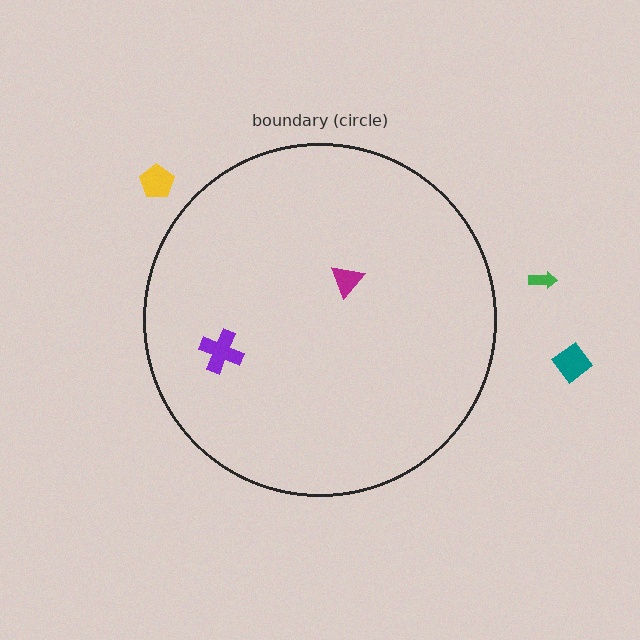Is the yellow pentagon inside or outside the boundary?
Outside.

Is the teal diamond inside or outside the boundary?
Outside.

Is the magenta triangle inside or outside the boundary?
Inside.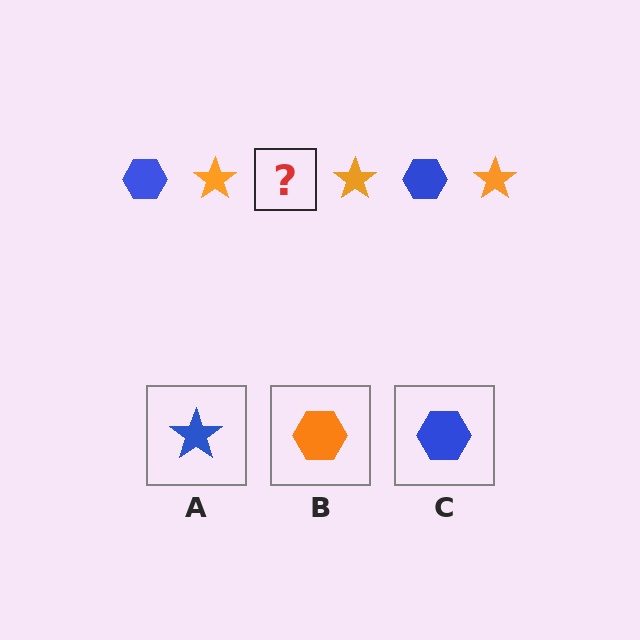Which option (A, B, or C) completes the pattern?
C.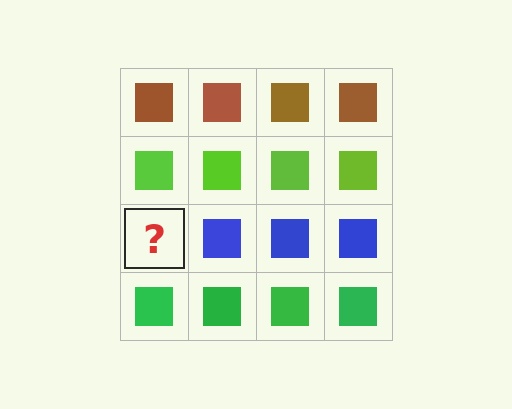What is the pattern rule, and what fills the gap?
The rule is that each row has a consistent color. The gap should be filled with a blue square.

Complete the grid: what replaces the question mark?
The question mark should be replaced with a blue square.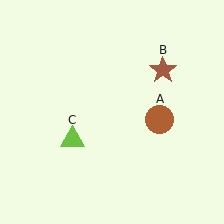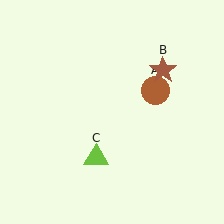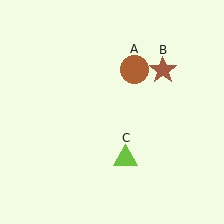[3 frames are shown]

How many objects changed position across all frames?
2 objects changed position: brown circle (object A), lime triangle (object C).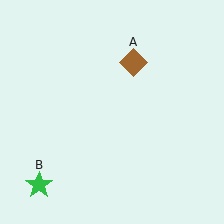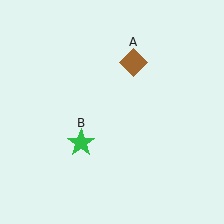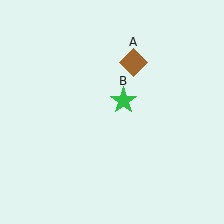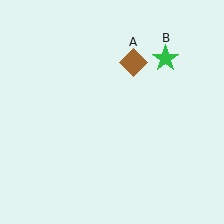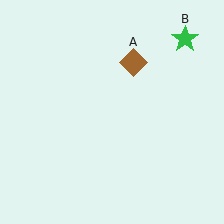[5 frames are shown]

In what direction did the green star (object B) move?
The green star (object B) moved up and to the right.